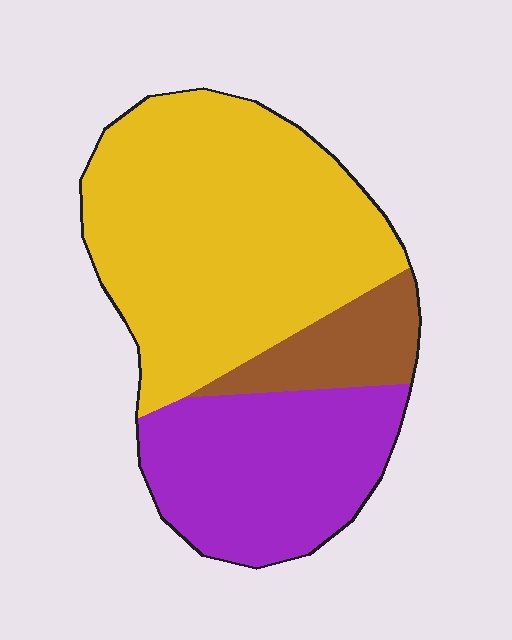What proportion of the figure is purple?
Purple takes up about one third (1/3) of the figure.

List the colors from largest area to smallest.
From largest to smallest: yellow, purple, brown.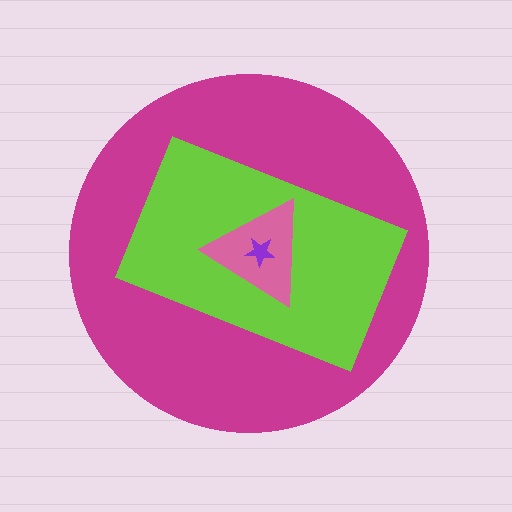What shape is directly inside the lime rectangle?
The pink triangle.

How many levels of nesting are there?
4.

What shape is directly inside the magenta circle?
The lime rectangle.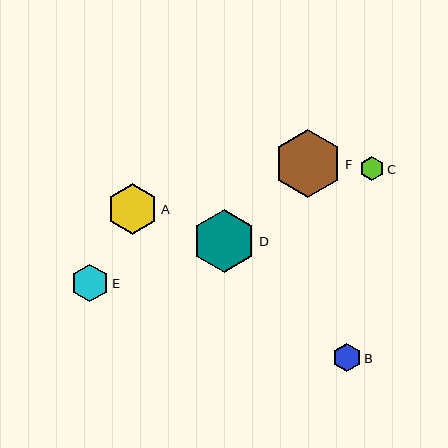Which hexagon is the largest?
Hexagon F is the largest with a size of approximately 68 pixels.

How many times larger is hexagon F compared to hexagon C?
Hexagon F is approximately 2.8 times the size of hexagon C.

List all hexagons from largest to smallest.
From largest to smallest: F, D, A, E, B, C.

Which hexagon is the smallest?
Hexagon C is the smallest with a size of approximately 24 pixels.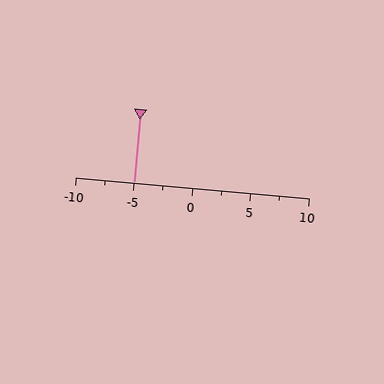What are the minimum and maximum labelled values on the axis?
The axis runs from -10 to 10.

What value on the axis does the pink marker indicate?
The marker indicates approximately -5.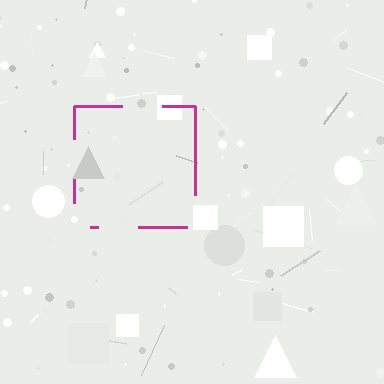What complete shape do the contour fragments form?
The contour fragments form a square.